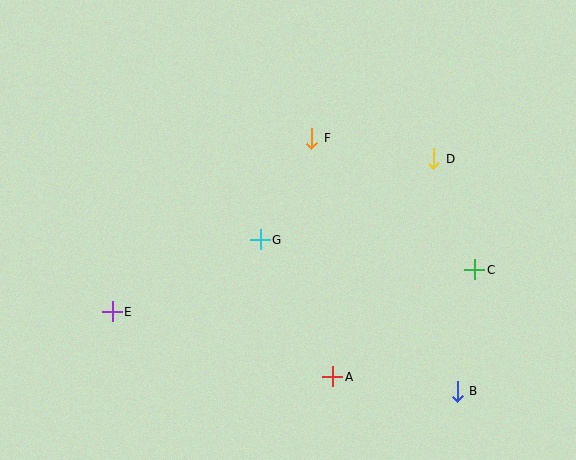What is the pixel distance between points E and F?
The distance between E and F is 264 pixels.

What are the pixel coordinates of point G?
Point G is at (260, 240).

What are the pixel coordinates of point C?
Point C is at (475, 270).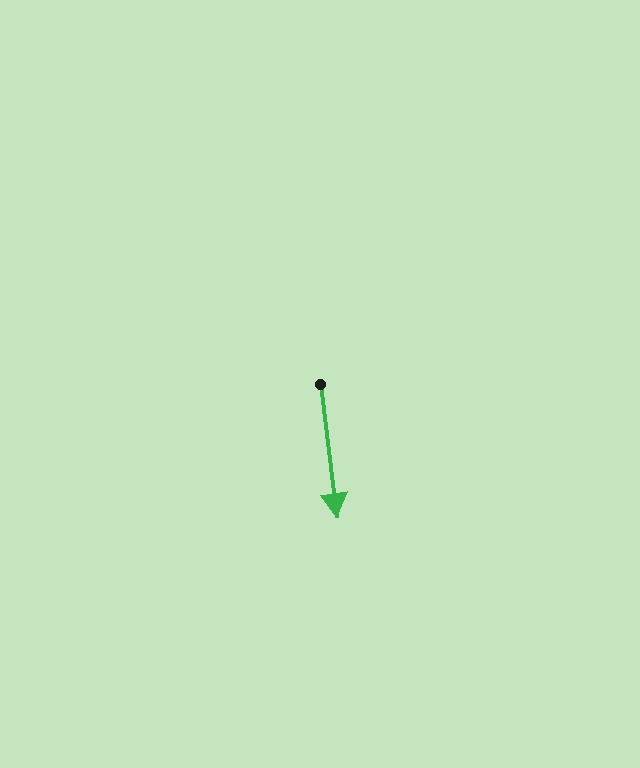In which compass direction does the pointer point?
South.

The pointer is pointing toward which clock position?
Roughly 6 o'clock.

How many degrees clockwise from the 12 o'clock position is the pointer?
Approximately 173 degrees.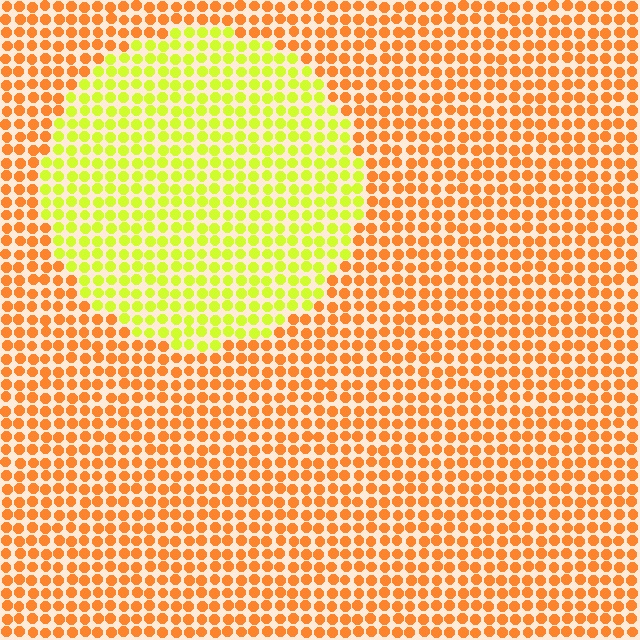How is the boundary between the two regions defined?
The boundary is defined purely by a slight shift in hue (about 48 degrees). Spacing, size, and orientation are identical on both sides.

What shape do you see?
I see a circle.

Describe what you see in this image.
The image is filled with small orange elements in a uniform arrangement. A circle-shaped region is visible where the elements are tinted to a slightly different hue, forming a subtle color boundary.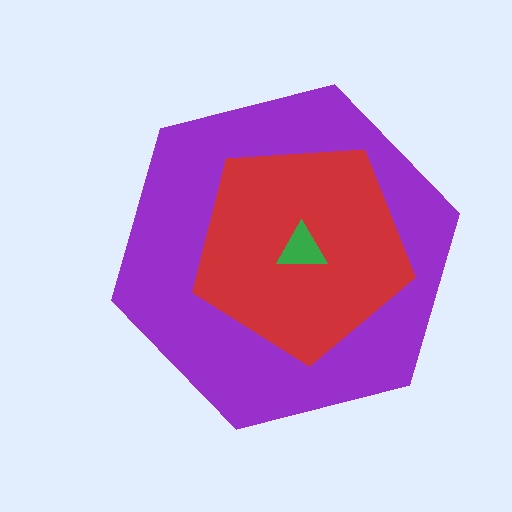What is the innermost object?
The green triangle.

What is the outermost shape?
The purple hexagon.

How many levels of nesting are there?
3.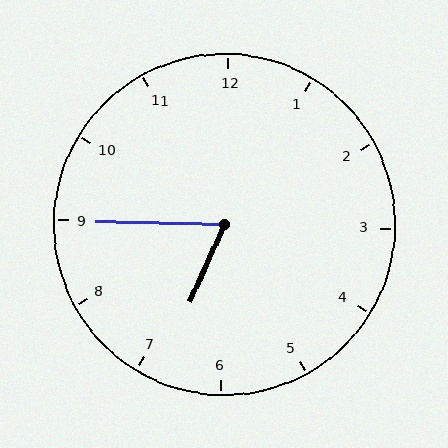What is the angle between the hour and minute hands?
Approximately 68 degrees.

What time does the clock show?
6:45.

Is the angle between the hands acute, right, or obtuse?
It is acute.